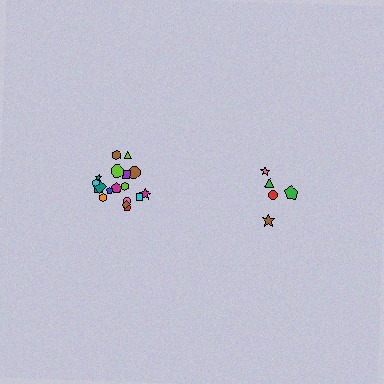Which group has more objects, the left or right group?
The left group.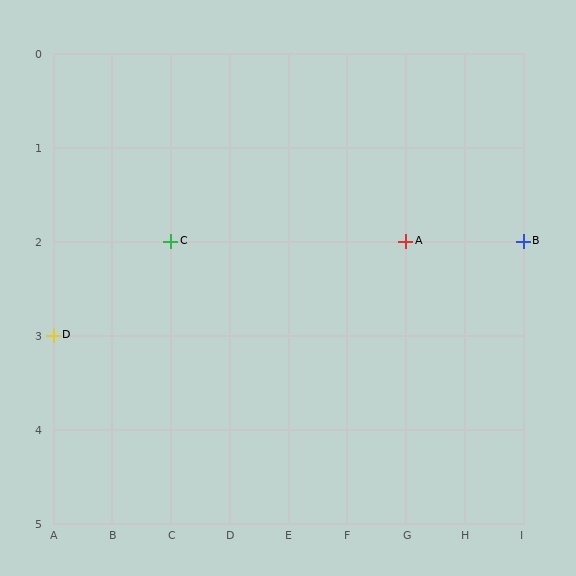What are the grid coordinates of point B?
Point B is at grid coordinates (I, 2).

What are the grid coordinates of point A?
Point A is at grid coordinates (G, 2).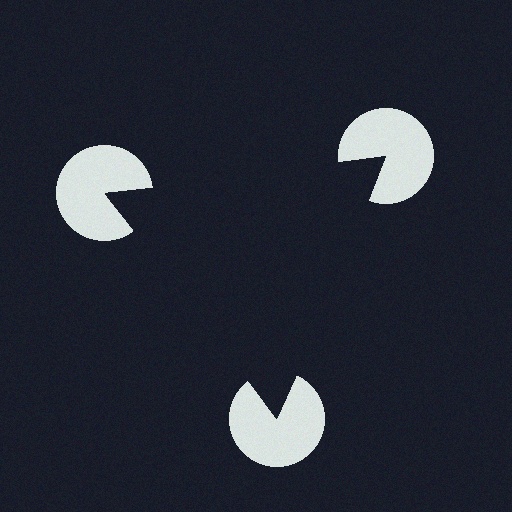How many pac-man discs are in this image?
There are 3 — one at each vertex of the illusory triangle.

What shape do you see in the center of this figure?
An illusory triangle — its edges are inferred from the aligned wedge cuts in the pac-man discs, not physically drawn.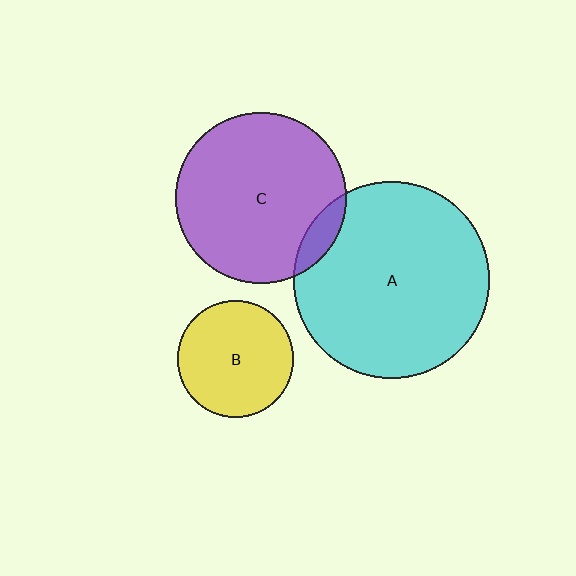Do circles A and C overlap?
Yes.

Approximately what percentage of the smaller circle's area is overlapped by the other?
Approximately 10%.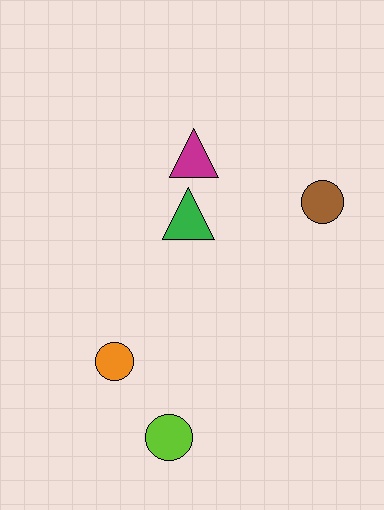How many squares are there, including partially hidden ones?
There are no squares.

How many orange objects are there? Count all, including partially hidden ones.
There is 1 orange object.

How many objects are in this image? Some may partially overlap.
There are 5 objects.